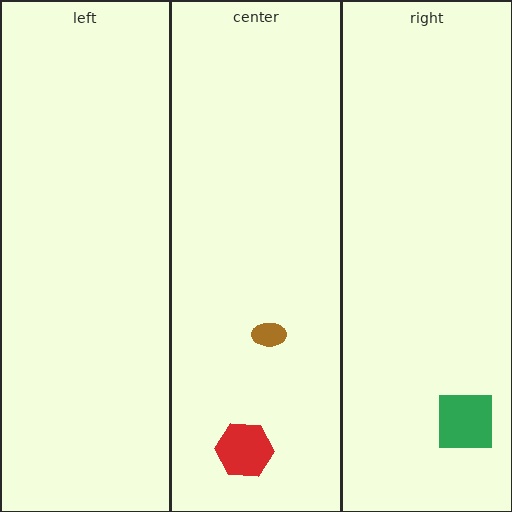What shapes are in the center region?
The red hexagon, the brown ellipse.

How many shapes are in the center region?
2.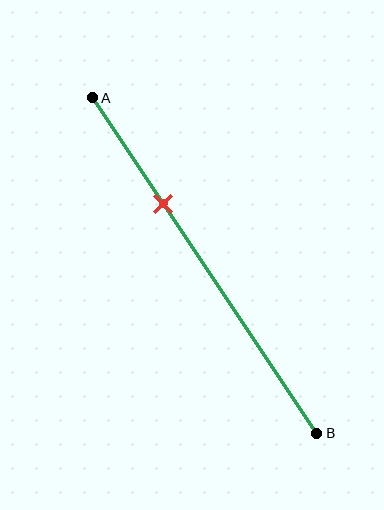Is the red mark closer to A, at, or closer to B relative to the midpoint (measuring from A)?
The red mark is closer to point A than the midpoint of segment AB.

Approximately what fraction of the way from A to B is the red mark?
The red mark is approximately 30% of the way from A to B.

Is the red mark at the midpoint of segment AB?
No, the mark is at about 30% from A, not at the 50% midpoint.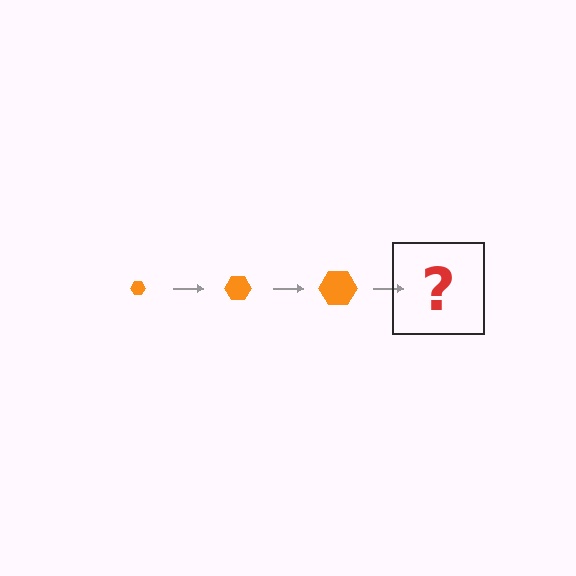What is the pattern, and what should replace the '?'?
The pattern is that the hexagon gets progressively larger each step. The '?' should be an orange hexagon, larger than the previous one.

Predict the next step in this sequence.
The next step is an orange hexagon, larger than the previous one.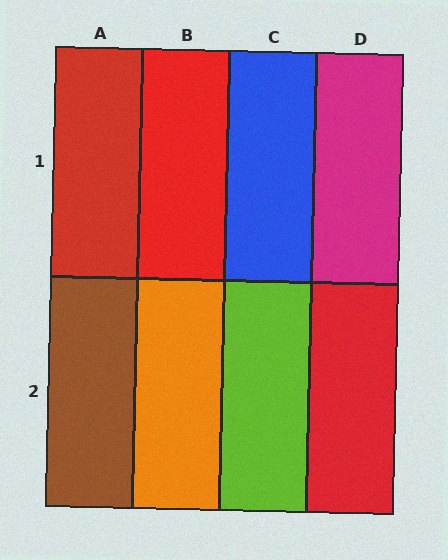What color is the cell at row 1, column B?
Red.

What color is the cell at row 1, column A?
Red.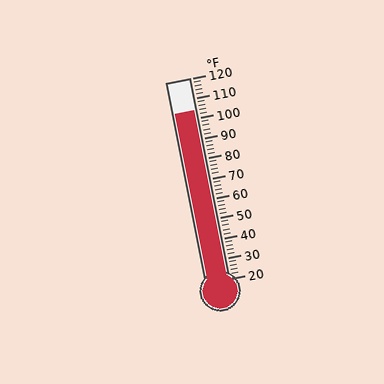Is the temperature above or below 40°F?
The temperature is above 40°F.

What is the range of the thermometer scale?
The thermometer scale ranges from 20°F to 120°F.